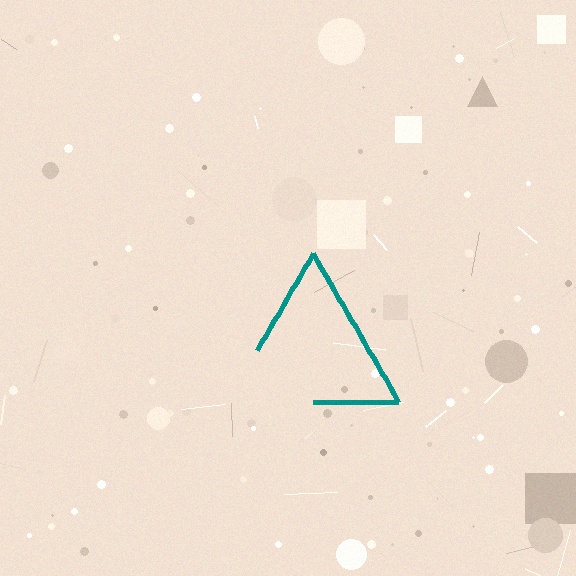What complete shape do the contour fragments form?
The contour fragments form a triangle.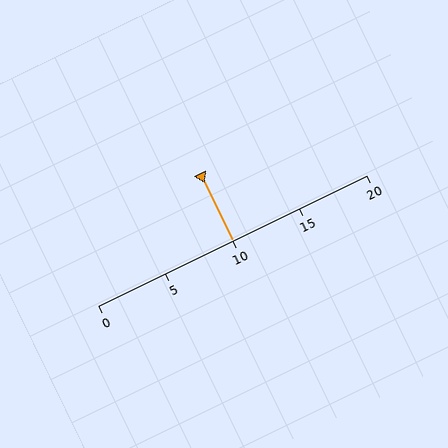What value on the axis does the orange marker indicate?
The marker indicates approximately 10.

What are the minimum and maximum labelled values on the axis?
The axis runs from 0 to 20.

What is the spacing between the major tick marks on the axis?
The major ticks are spaced 5 apart.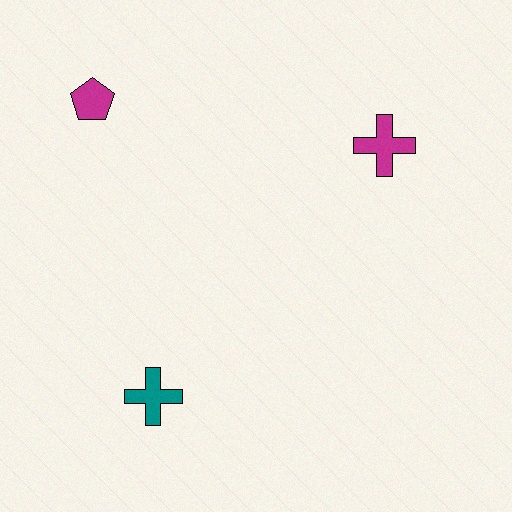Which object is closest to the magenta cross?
The magenta pentagon is closest to the magenta cross.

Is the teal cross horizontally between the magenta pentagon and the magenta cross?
Yes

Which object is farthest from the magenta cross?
The teal cross is farthest from the magenta cross.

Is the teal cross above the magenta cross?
No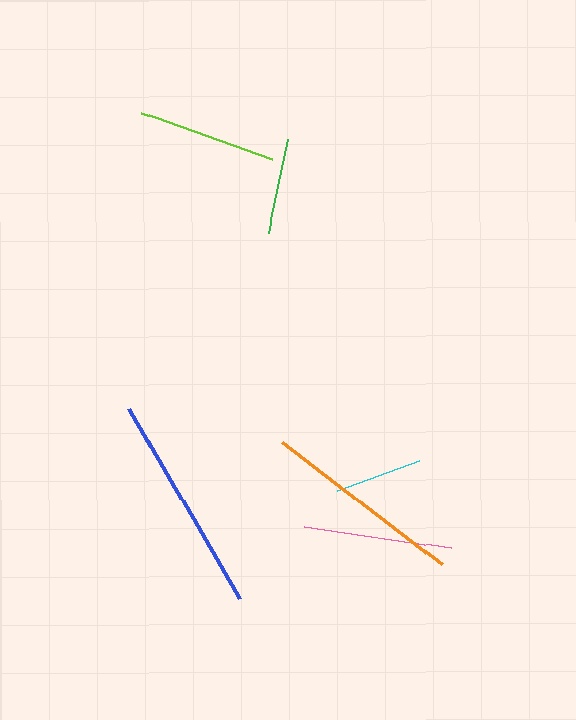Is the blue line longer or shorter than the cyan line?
The blue line is longer than the cyan line.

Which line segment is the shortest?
The cyan line is the shortest at approximately 87 pixels.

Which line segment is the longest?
The blue line is the longest at approximately 220 pixels.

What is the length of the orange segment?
The orange segment is approximately 201 pixels long.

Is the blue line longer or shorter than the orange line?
The blue line is longer than the orange line.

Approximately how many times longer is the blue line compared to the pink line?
The blue line is approximately 1.5 times the length of the pink line.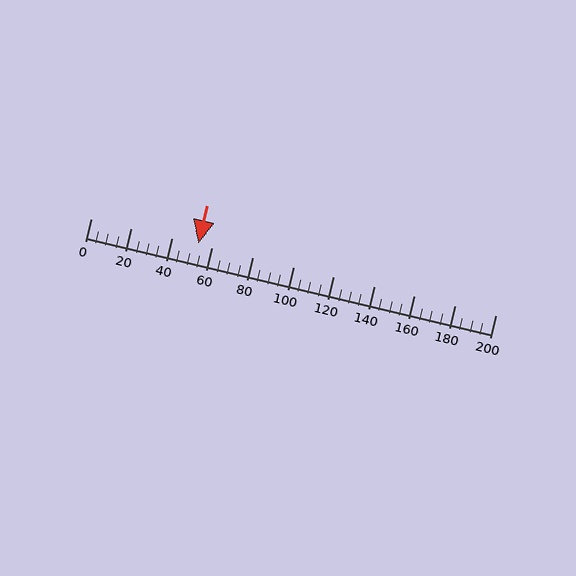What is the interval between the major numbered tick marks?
The major tick marks are spaced 20 units apart.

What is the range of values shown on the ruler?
The ruler shows values from 0 to 200.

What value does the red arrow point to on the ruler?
The red arrow points to approximately 53.